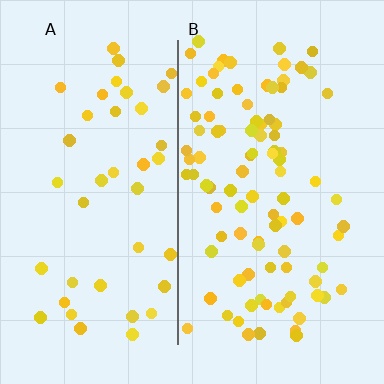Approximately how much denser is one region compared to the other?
Approximately 2.3× — region B over region A.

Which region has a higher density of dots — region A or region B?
B (the right).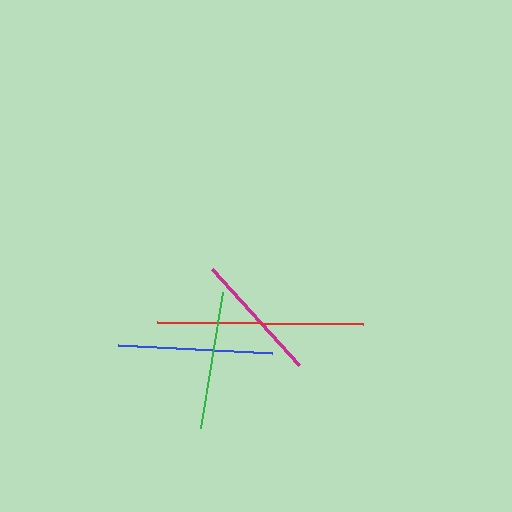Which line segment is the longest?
The red line is the longest at approximately 207 pixels.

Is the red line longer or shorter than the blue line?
The red line is longer than the blue line.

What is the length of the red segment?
The red segment is approximately 207 pixels long.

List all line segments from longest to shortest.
From longest to shortest: red, blue, green, magenta.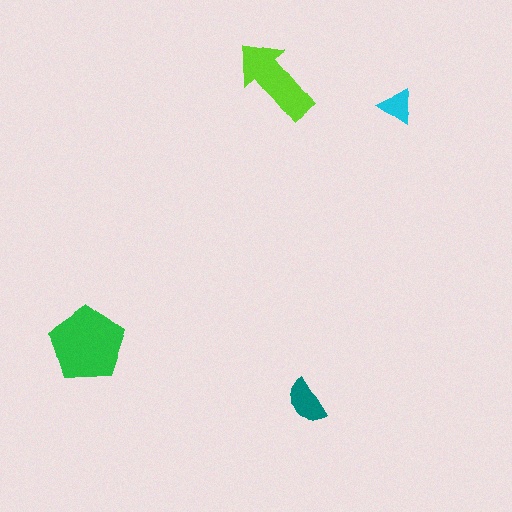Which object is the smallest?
The cyan triangle.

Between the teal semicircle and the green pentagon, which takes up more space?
The green pentagon.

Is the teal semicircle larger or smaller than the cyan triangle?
Larger.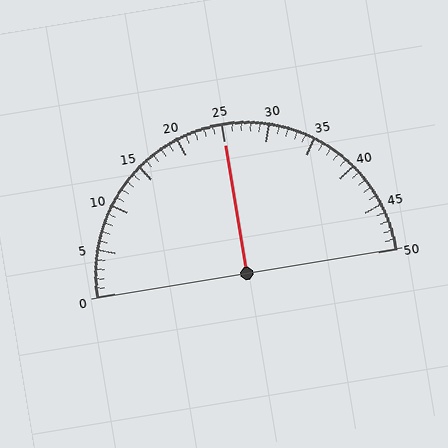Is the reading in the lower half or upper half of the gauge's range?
The reading is in the upper half of the range (0 to 50).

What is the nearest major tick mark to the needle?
The nearest major tick mark is 25.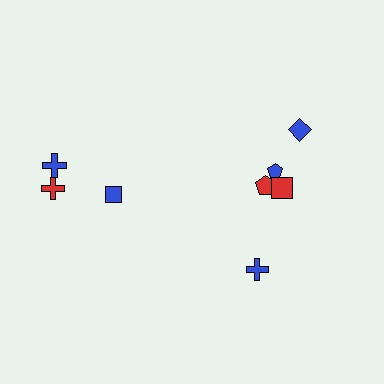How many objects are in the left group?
There are 3 objects.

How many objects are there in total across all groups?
There are 8 objects.